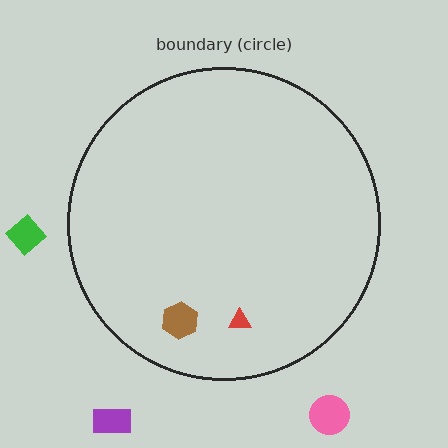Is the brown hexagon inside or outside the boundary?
Inside.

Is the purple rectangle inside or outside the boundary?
Outside.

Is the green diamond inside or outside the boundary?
Outside.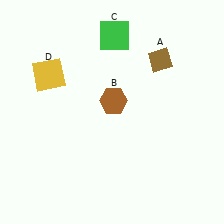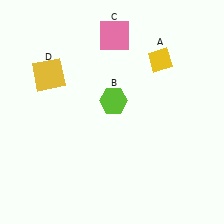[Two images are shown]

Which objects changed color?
A changed from brown to yellow. B changed from brown to lime. C changed from green to pink.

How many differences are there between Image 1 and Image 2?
There are 3 differences between the two images.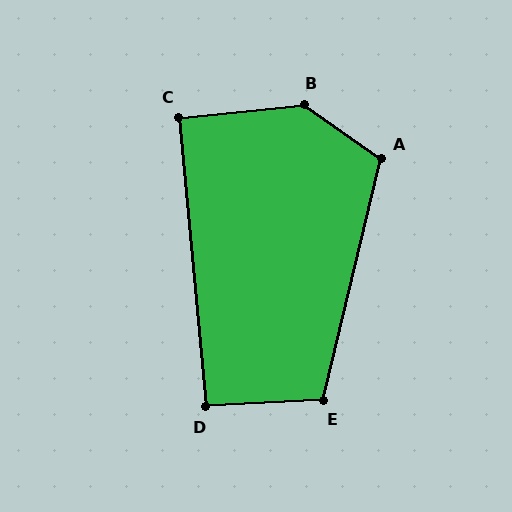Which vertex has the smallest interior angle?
C, at approximately 90 degrees.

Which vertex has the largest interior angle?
B, at approximately 139 degrees.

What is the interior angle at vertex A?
Approximately 111 degrees (obtuse).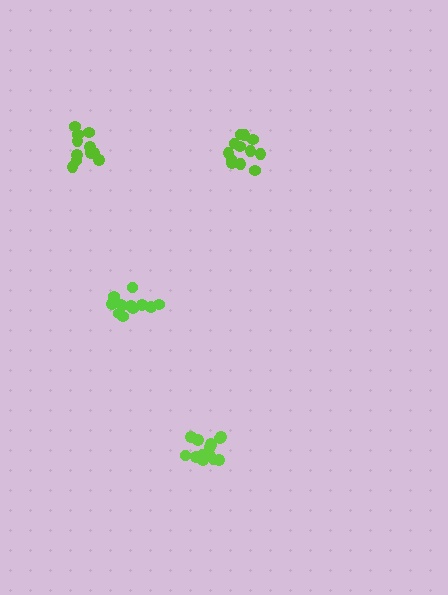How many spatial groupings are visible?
There are 4 spatial groupings.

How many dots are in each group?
Group 1: 12 dots, Group 2: 12 dots, Group 3: 12 dots, Group 4: 14 dots (50 total).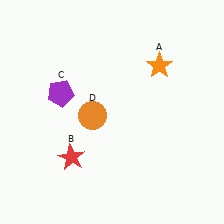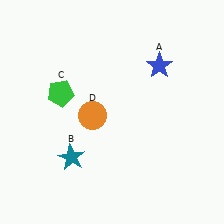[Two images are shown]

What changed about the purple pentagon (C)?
In Image 1, C is purple. In Image 2, it changed to green.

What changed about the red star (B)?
In Image 1, B is red. In Image 2, it changed to teal.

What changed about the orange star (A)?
In Image 1, A is orange. In Image 2, it changed to blue.